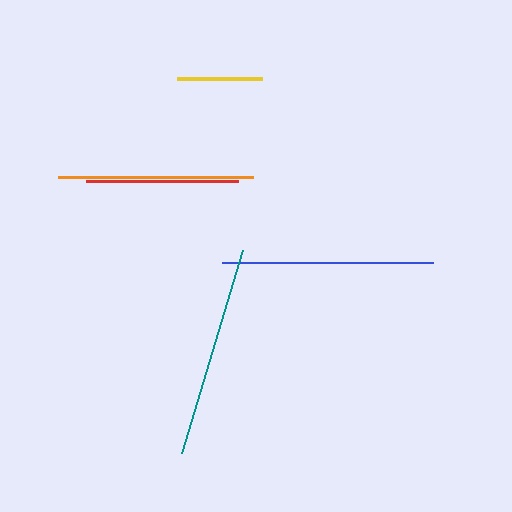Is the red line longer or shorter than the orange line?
The orange line is longer than the red line.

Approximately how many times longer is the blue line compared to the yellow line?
The blue line is approximately 2.5 times the length of the yellow line.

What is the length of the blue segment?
The blue segment is approximately 211 pixels long.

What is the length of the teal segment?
The teal segment is approximately 212 pixels long.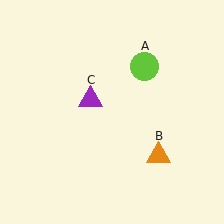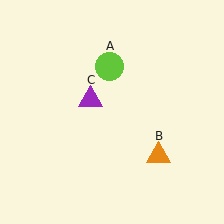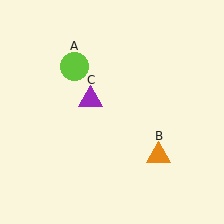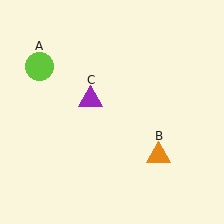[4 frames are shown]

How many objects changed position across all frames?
1 object changed position: lime circle (object A).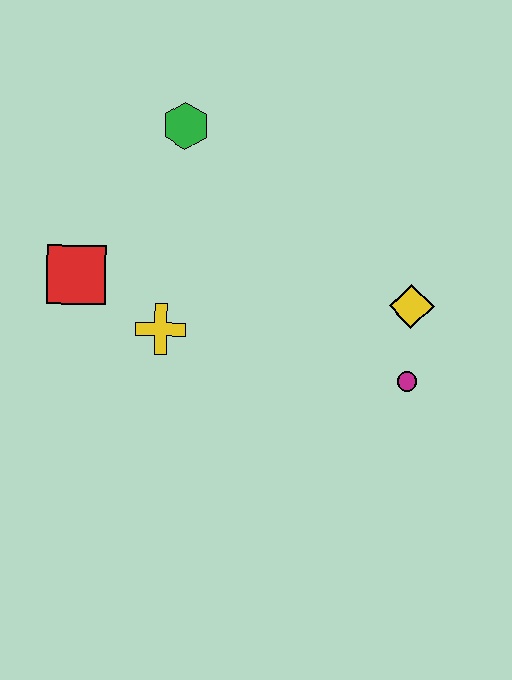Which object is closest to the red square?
The yellow cross is closest to the red square.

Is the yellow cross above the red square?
No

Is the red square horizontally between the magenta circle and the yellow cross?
No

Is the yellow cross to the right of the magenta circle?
No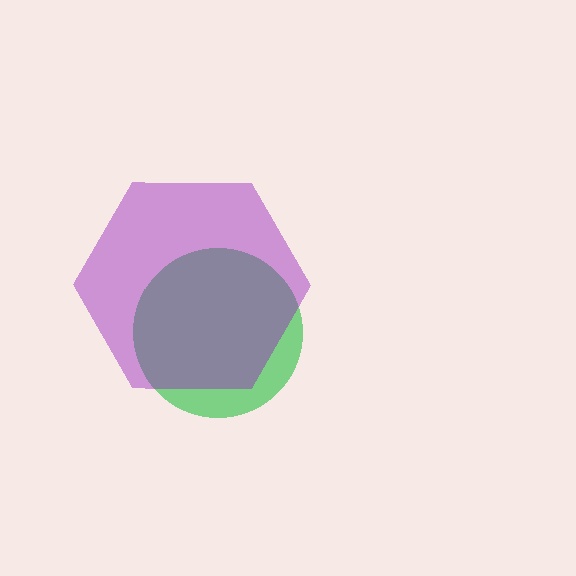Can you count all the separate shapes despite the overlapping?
Yes, there are 2 separate shapes.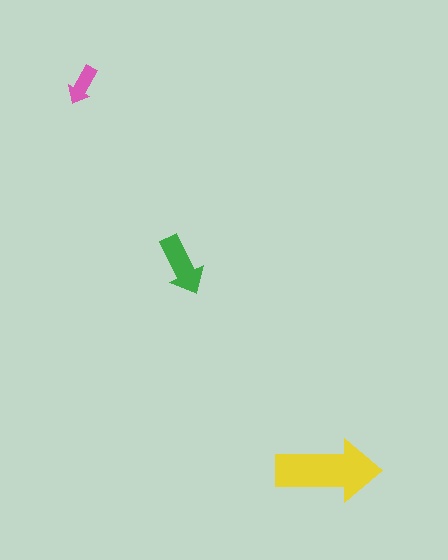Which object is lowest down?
The yellow arrow is bottommost.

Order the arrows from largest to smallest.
the yellow one, the green one, the pink one.